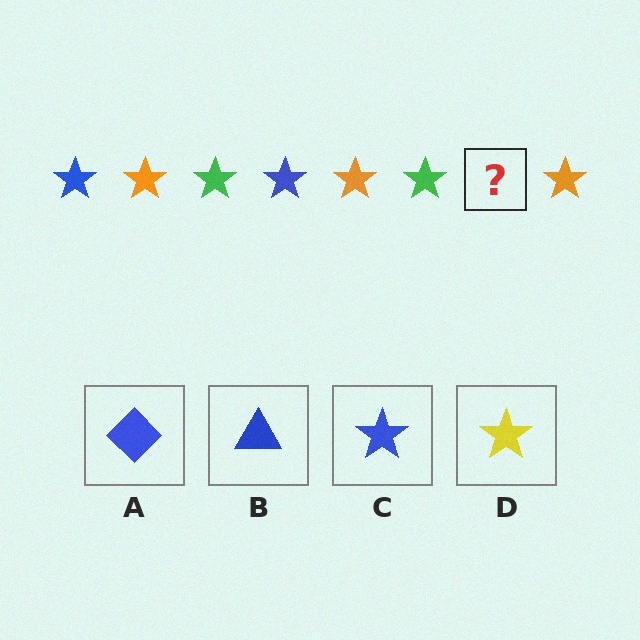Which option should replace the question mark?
Option C.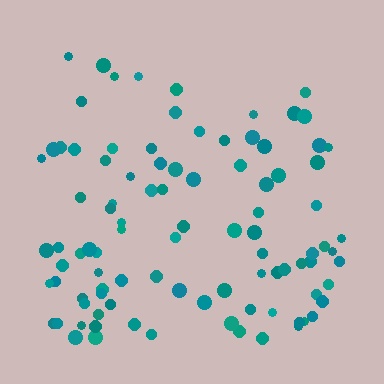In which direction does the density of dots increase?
From top to bottom, with the bottom side densest.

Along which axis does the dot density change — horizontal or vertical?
Vertical.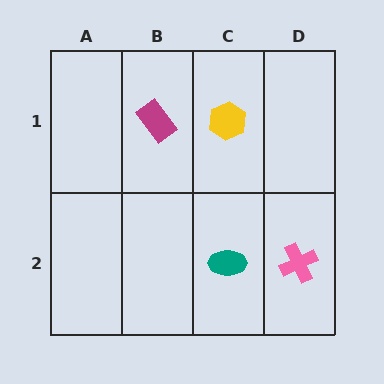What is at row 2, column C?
A teal ellipse.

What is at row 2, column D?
A pink cross.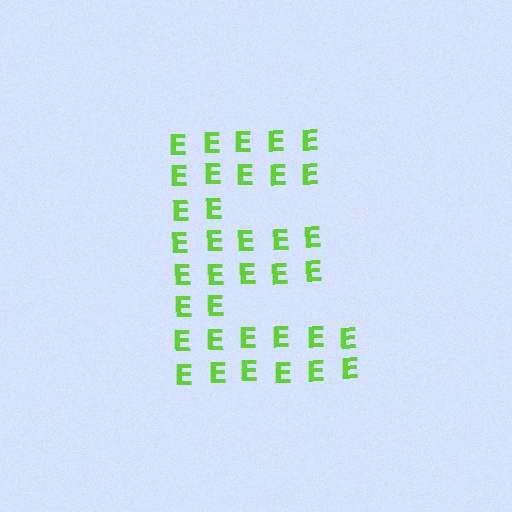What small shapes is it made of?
It is made of small letter E's.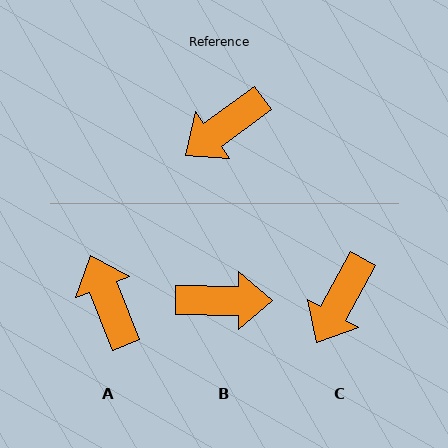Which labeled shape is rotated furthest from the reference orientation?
B, about 143 degrees away.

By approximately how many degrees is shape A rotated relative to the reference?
Approximately 105 degrees clockwise.